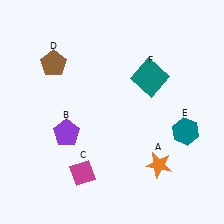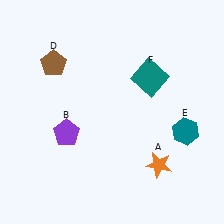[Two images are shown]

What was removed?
The magenta diamond (C) was removed in Image 2.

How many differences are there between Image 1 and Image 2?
There is 1 difference between the two images.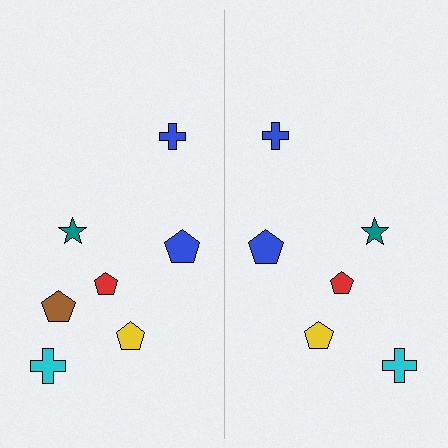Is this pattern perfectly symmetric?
No, the pattern is not perfectly symmetric. A brown pentagon is missing from the right side.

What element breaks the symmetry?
A brown pentagon is missing from the right side.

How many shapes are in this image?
There are 13 shapes in this image.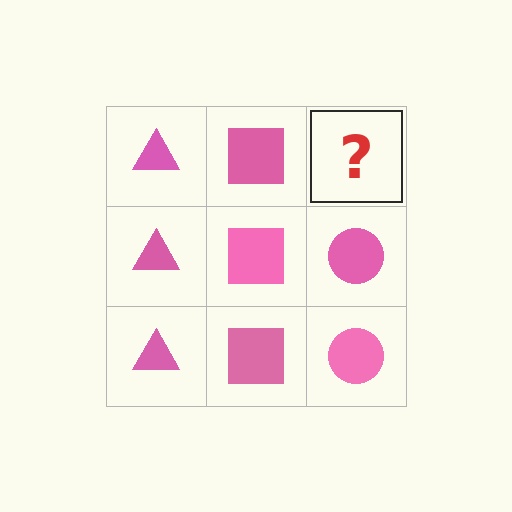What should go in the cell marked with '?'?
The missing cell should contain a pink circle.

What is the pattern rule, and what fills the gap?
The rule is that each column has a consistent shape. The gap should be filled with a pink circle.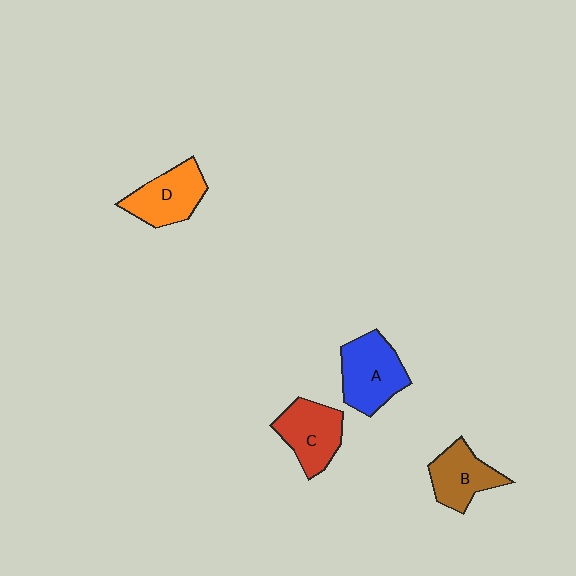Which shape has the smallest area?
Shape B (brown).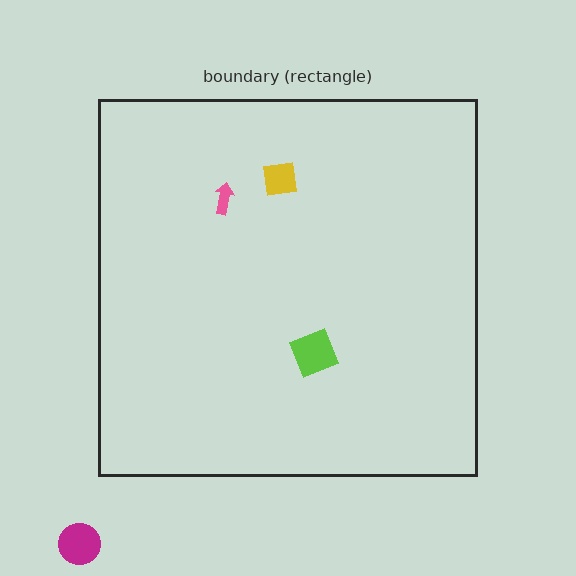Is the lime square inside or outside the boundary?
Inside.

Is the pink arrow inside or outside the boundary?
Inside.